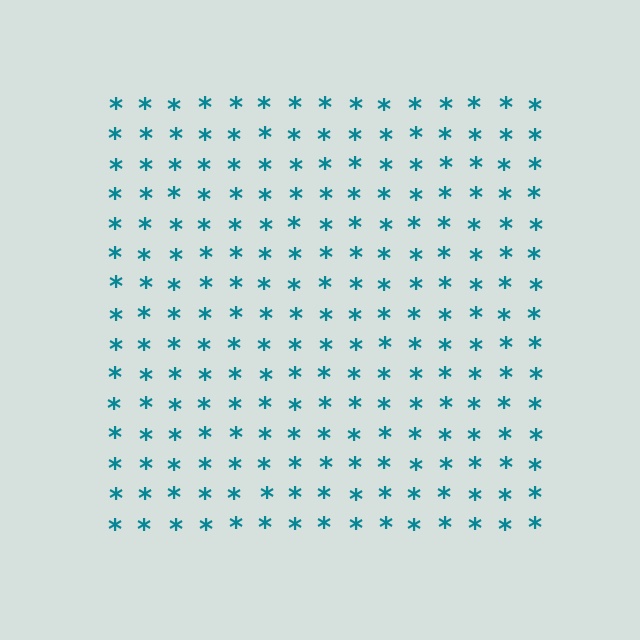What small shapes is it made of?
It is made of small asterisks.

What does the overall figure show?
The overall figure shows a square.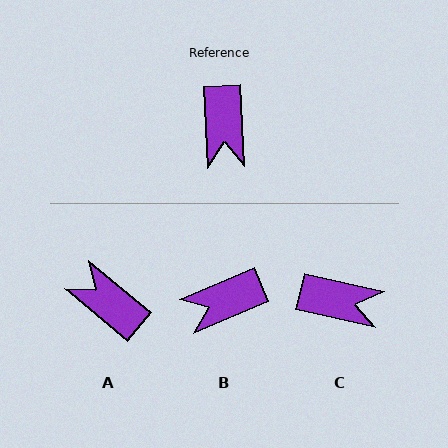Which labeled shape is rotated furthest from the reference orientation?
A, about 133 degrees away.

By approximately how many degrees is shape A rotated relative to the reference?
Approximately 133 degrees clockwise.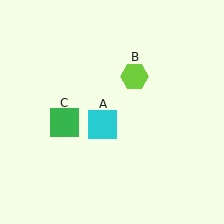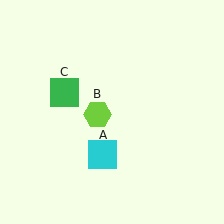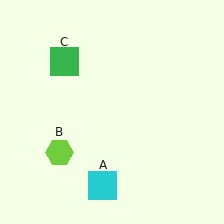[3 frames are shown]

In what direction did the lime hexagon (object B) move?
The lime hexagon (object B) moved down and to the left.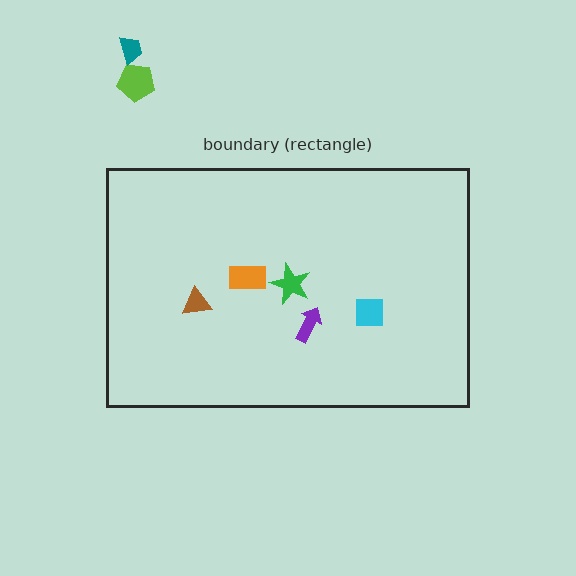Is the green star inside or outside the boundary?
Inside.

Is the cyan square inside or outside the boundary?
Inside.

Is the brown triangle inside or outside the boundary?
Inside.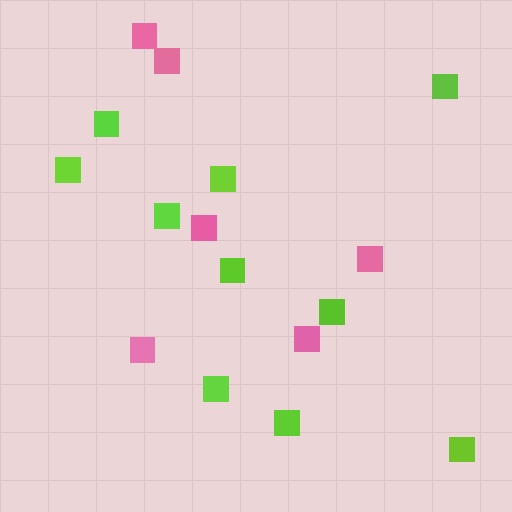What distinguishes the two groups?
There are 2 groups: one group of pink squares (6) and one group of lime squares (10).